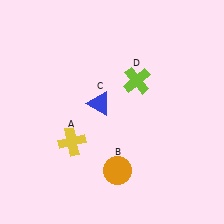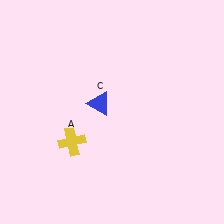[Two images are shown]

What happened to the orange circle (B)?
The orange circle (B) was removed in Image 2. It was in the bottom-right area of Image 1.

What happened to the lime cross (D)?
The lime cross (D) was removed in Image 2. It was in the top-right area of Image 1.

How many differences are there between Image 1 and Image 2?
There are 2 differences between the two images.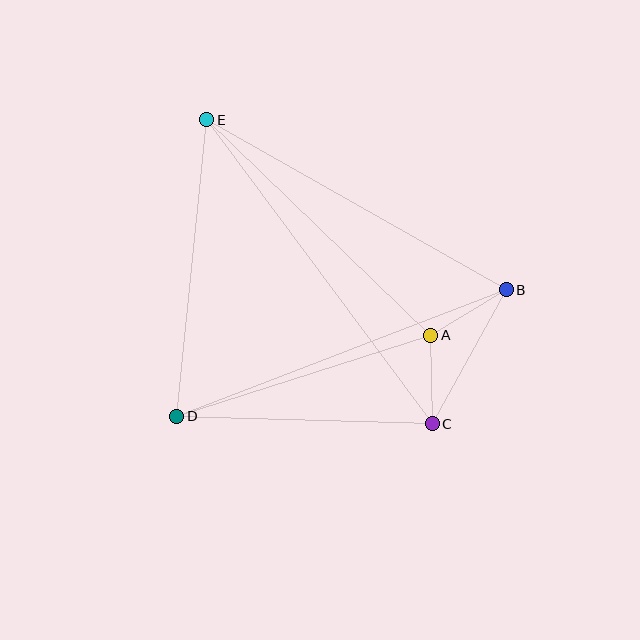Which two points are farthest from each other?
Points C and E are farthest from each other.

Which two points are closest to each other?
Points A and B are closest to each other.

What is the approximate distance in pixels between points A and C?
The distance between A and C is approximately 89 pixels.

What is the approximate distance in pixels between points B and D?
The distance between B and D is approximately 353 pixels.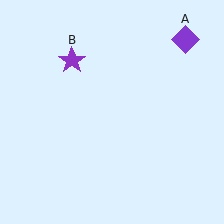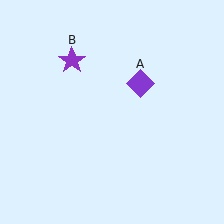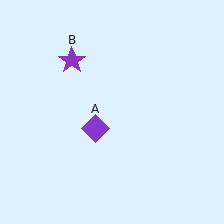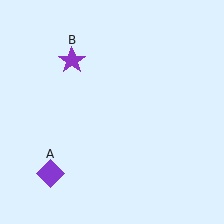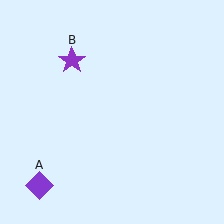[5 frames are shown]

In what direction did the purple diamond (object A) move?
The purple diamond (object A) moved down and to the left.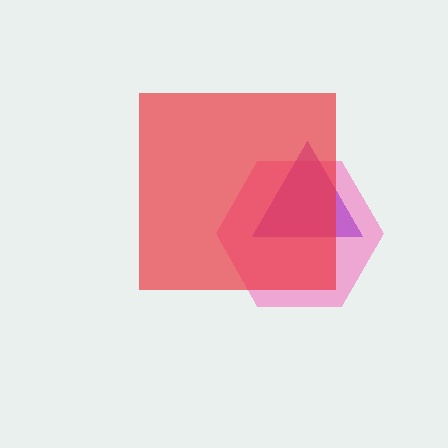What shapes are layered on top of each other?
The layered shapes are: a pink hexagon, a purple triangle, a red square.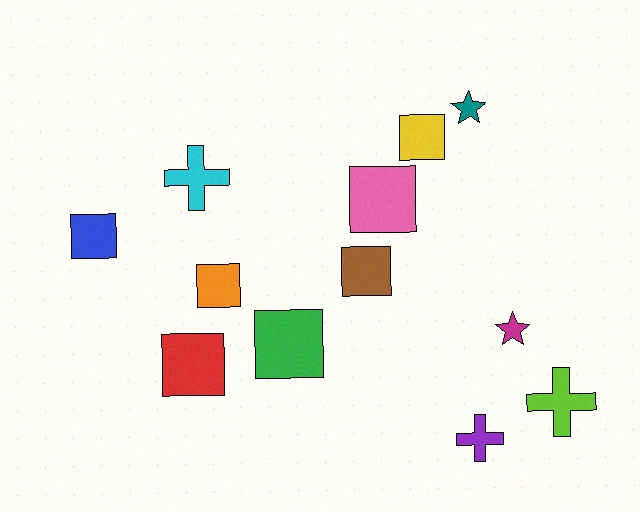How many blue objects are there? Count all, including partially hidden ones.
There is 1 blue object.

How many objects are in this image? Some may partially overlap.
There are 12 objects.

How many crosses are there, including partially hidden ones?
There are 3 crosses.